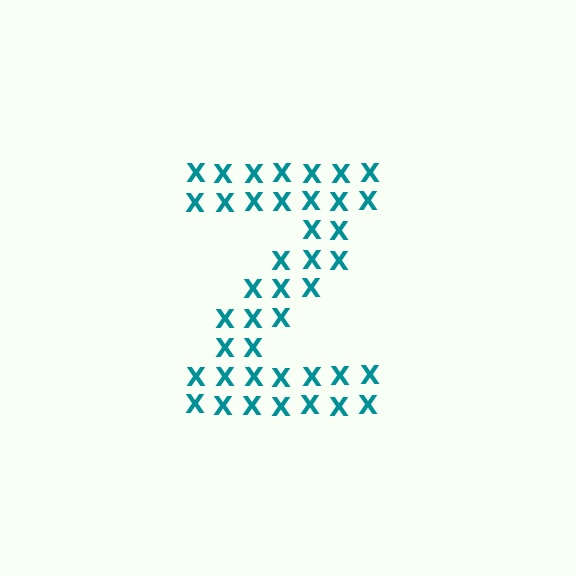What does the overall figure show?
The overall figure shows the letter Z.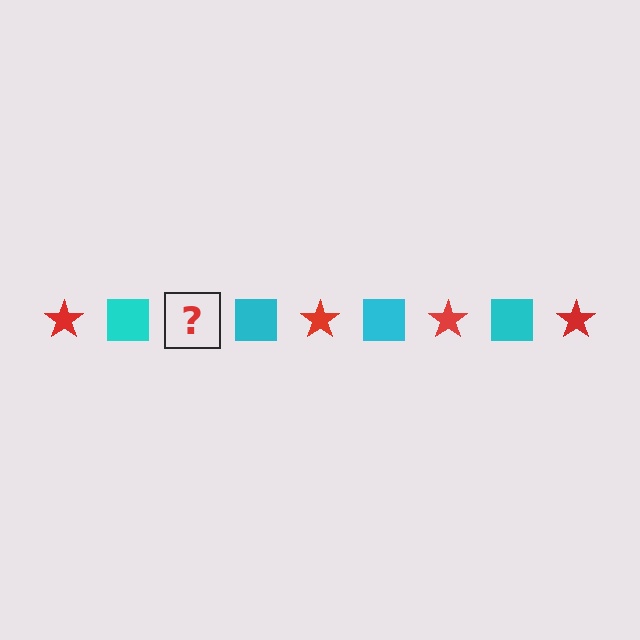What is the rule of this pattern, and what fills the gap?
The rule is that the pattern alternates between red star and cyan square. The gap should be filled with a red star.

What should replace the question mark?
The question mark should be replaced with a red star.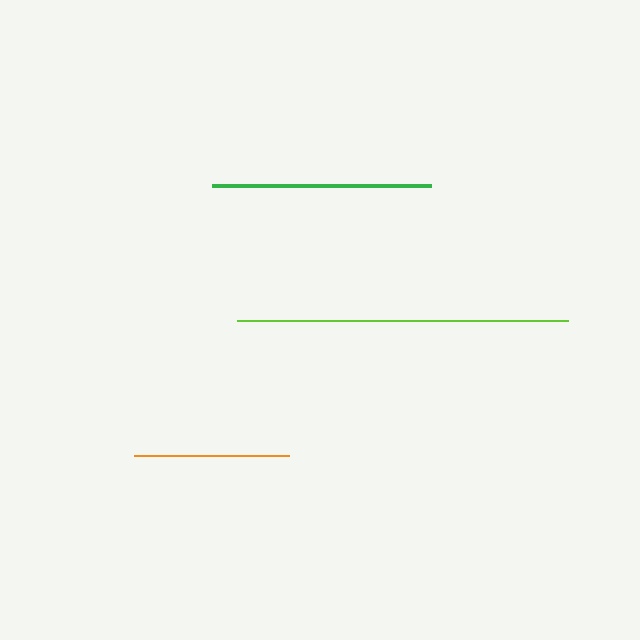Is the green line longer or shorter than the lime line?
The lime line is longer than the green line.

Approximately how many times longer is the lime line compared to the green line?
The lime line is approximately 1.5 times the length of the green line.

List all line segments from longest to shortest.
From longest to shortest: lime, green, orange.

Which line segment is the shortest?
The orange line is the shortest at approximately 155 pixels.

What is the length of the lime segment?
The lime segment is approximately 331 pixels long.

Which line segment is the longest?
The lime line is the longest at approximately 331 pixels.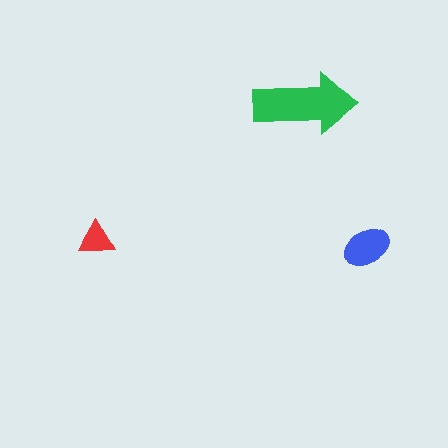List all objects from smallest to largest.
The red triangle, the blue ellipse, the green arrow.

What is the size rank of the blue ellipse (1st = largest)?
2nd.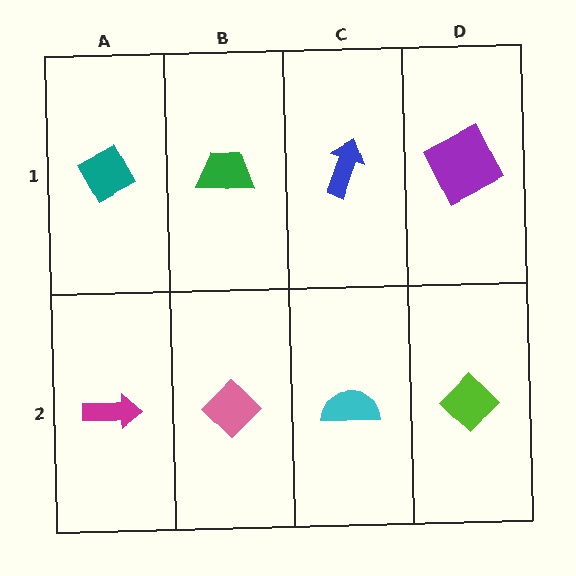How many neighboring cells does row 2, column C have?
3.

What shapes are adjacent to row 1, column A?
A magenta arrow (row 2, column A), a green trapezoid (row 1, column B).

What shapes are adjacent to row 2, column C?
A blue arrow (row 1, column C), a pink diamond (row 2, column B), a lime diamond (row 2, column D).